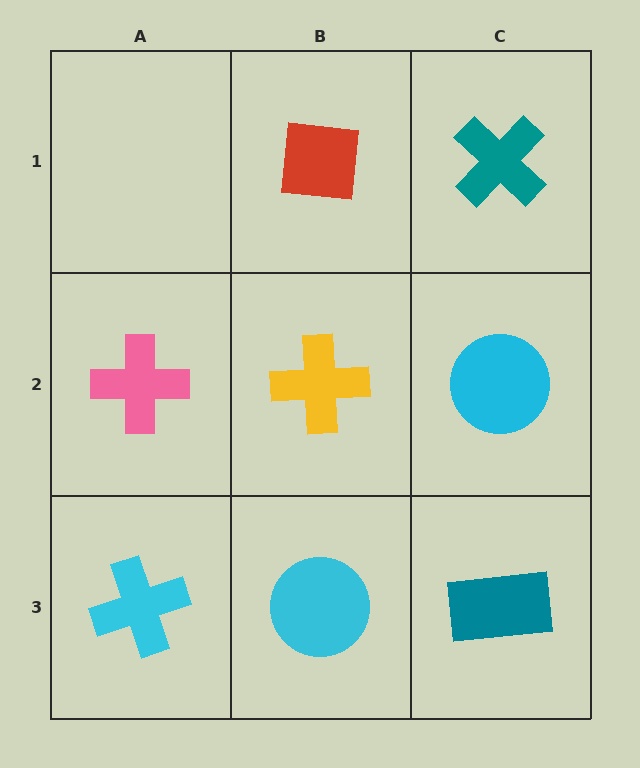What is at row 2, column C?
A cyan circle.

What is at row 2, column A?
A pink cross.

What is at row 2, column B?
A yellow cross.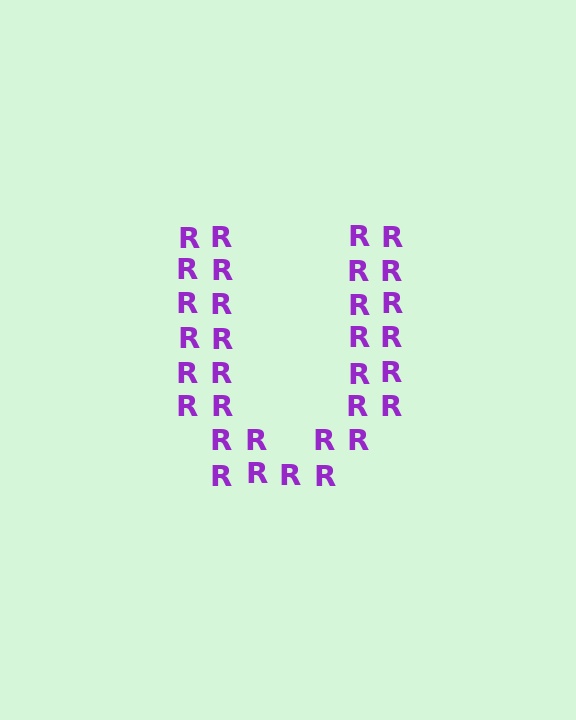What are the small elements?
The small elements are letter R's.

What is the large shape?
The large shape is the letter U.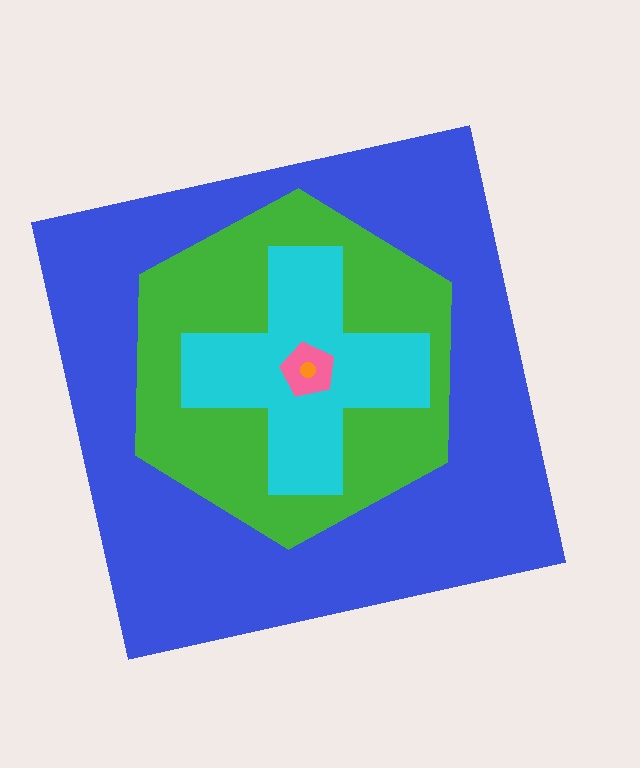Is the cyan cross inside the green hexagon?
Yes.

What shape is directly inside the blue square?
The green hexagon.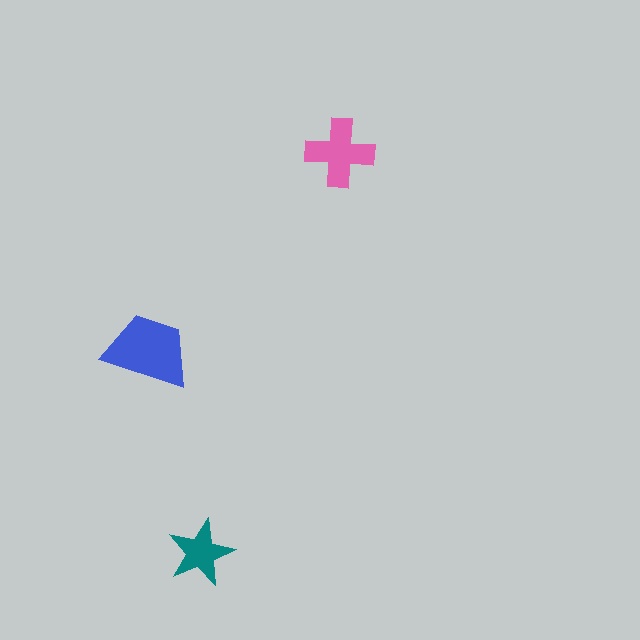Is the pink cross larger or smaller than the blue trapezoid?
Smaller.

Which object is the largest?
The blue trapezoid.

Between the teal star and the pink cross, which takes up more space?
The pink cross.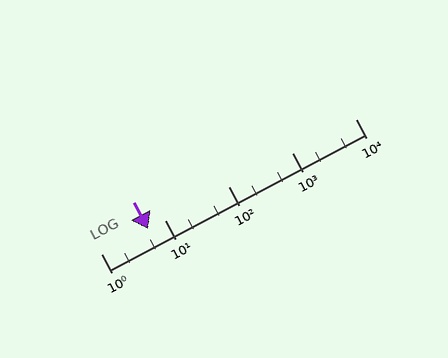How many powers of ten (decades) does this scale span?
The scale spans 4 decades, from 1 to 10000.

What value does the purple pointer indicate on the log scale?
The pointer indicates approximately 5.5.